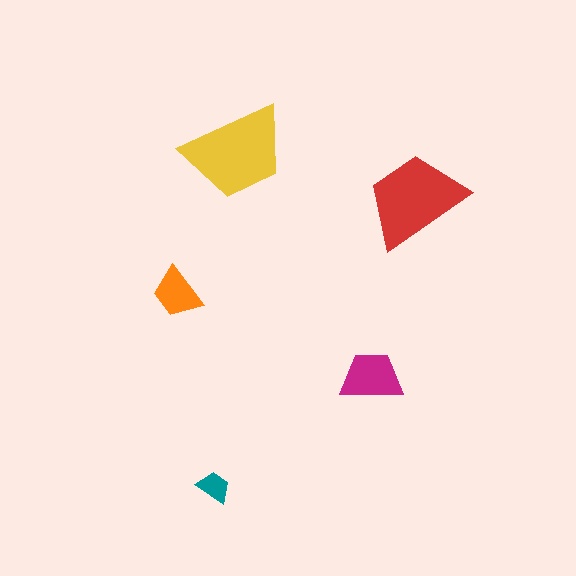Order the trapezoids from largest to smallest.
the yellow one, the red one, the magenta one, the orange one, the teal one.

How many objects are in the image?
There are 5 objects in the image.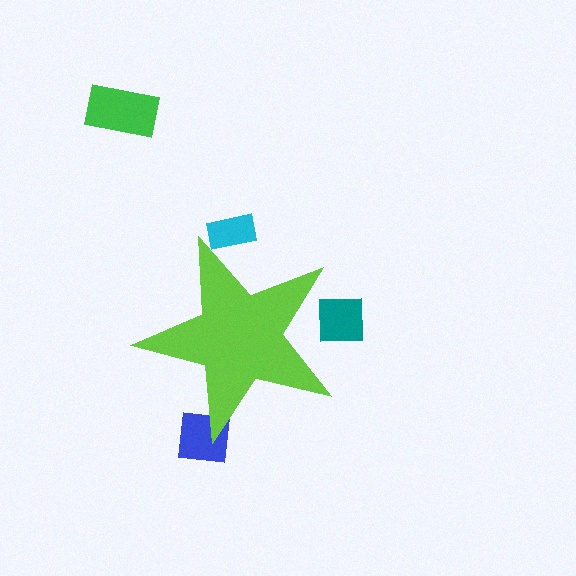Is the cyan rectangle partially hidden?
Yes, the cyan rectangle is partially hidden behind the lime star.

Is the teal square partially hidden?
Yes, the teal square is partially hidden behind the lime star.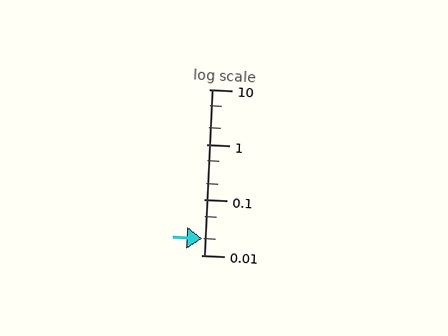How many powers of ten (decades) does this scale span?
The scale spans 3 decades, from 0.01 to 10.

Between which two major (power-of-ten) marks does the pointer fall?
The pointer is between 0.01 and 0.1.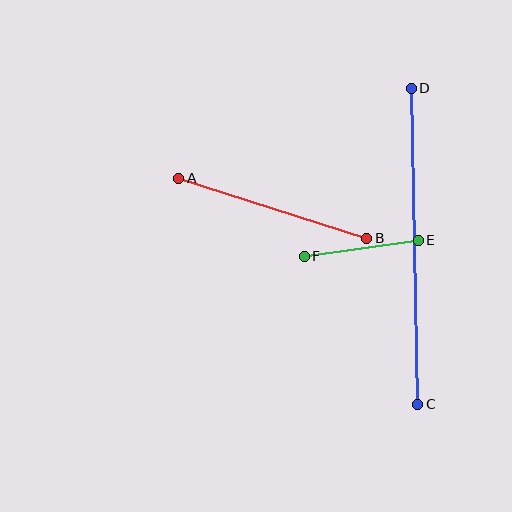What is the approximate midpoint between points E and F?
The midpoint is at approximately (361, 248) pixels.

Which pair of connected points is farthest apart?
Points C and D are farthest apart.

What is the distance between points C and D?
The distance is approximately 316 pixels.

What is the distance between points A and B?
The distance is approximately 197 pixels.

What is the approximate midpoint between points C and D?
The midpoint is at approximately (414, 246) pixels.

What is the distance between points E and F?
The distance is approximately 115 pixels.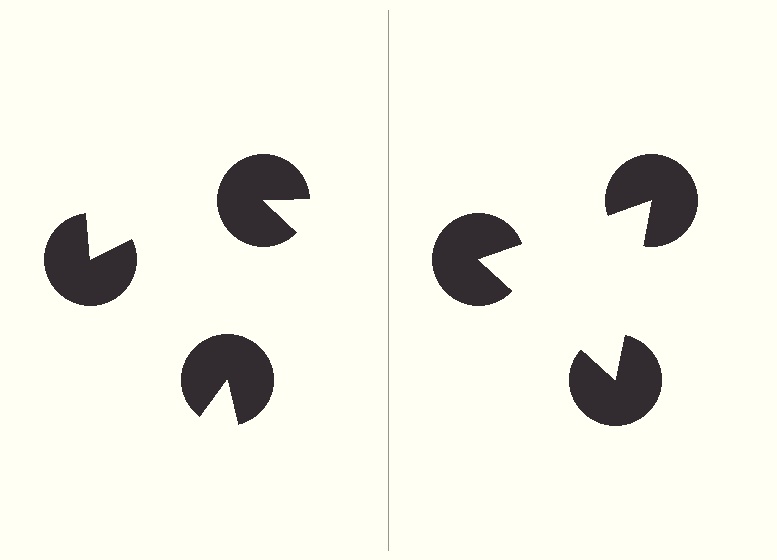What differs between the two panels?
The pac-man discs are positioned identically on both sides; only the wedge orientations differ. On the right they align to a triangle; on the left they are misaligned.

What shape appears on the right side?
An illusory triangle.